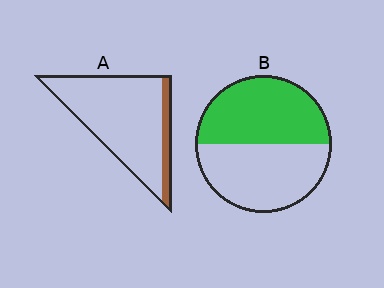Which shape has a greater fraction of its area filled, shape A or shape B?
Shape B.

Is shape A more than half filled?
No.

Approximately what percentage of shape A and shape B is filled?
A is approximately 15% and B is approximately 50%.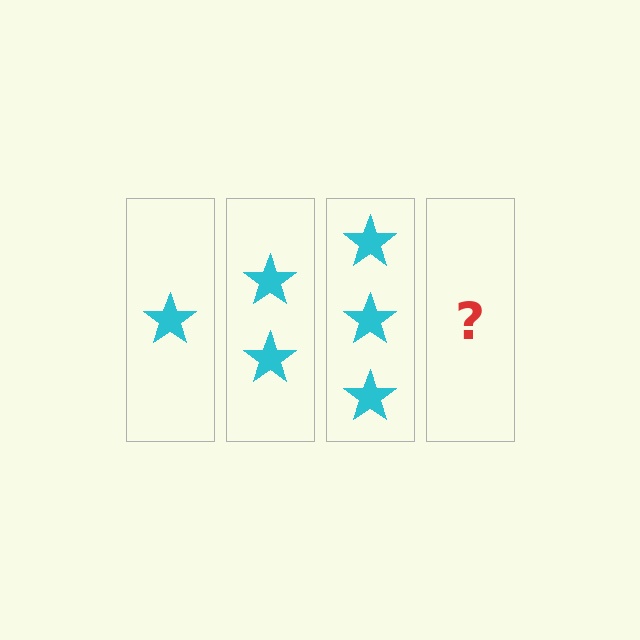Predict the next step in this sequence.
The next step is 4 stars.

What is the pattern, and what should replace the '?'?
The pattern is that each step adds one more star. The '?' should be 4 stars.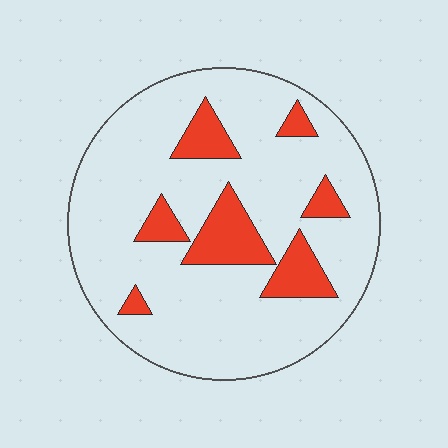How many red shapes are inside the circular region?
7.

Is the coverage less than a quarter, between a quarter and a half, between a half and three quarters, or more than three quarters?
Less than a quarter.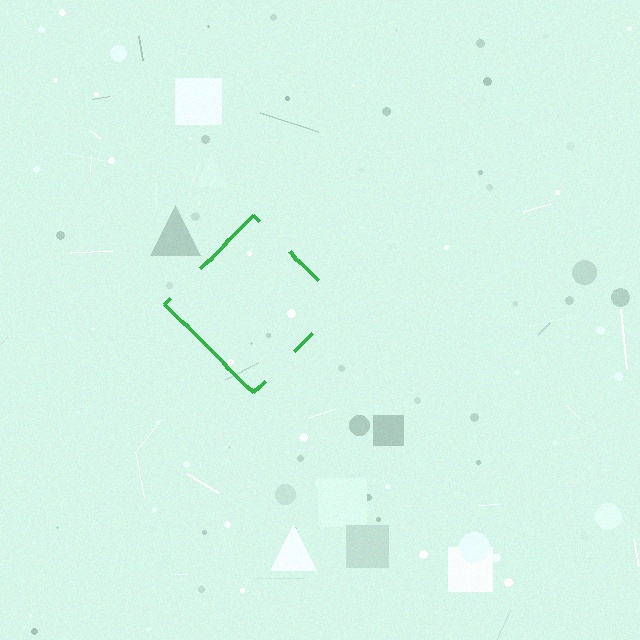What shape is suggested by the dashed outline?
The dashed outline suggests a diamond.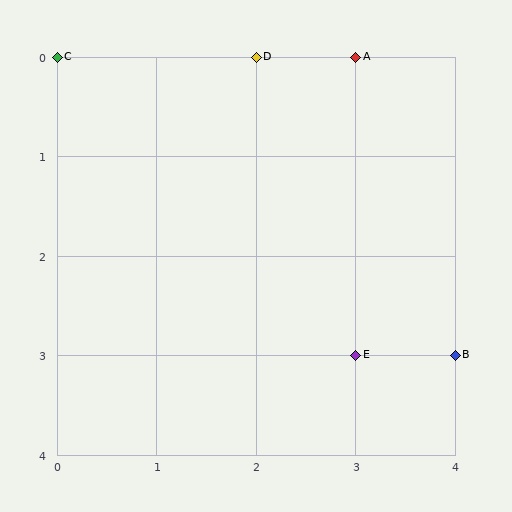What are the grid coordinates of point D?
Point D is at grid coordinates (2, 0).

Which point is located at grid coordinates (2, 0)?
Point D is at (2, 0).